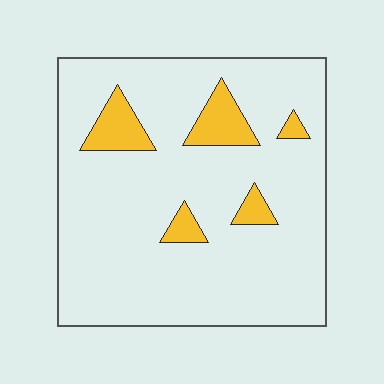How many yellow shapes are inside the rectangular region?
5.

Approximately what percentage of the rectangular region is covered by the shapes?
Approximately 10%.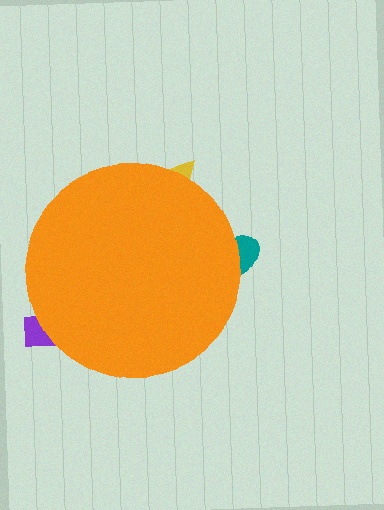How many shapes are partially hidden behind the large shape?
3 shapes are partially hidden.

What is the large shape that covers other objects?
An orange circle.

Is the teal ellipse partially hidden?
Yes, the teal ellipse is partially hidden behind the orange circle.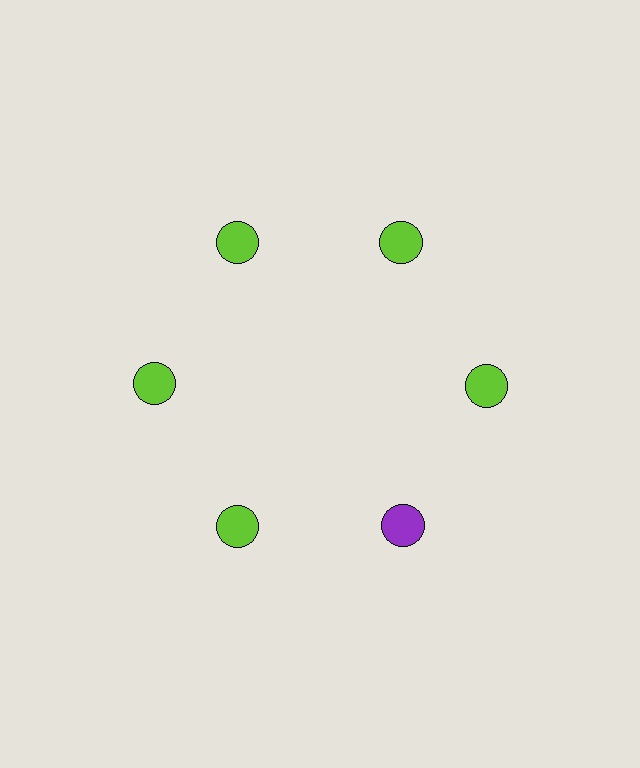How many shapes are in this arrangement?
There are 6 shapes arranged in a ring pattern.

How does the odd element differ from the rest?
It has a different color: purple instead of lime.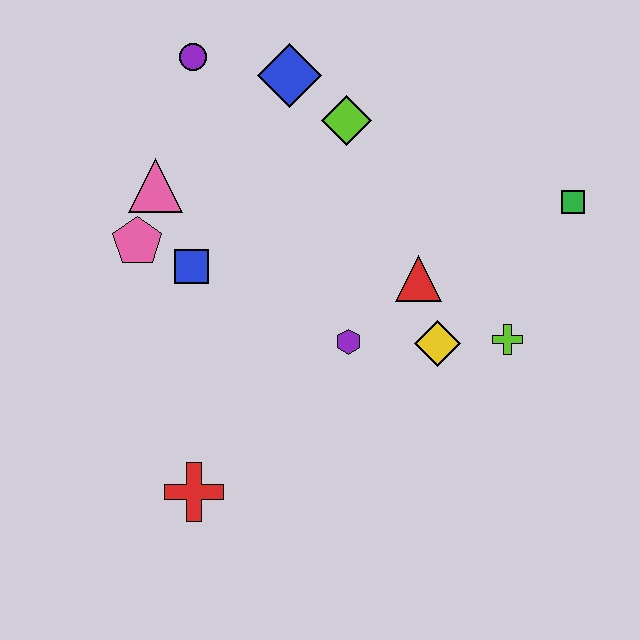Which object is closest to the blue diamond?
The lime diamond is closest to the blue diamond.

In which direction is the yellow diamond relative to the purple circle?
The yellow diamond is below the purple circle.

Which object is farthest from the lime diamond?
The red cross is farthest from the lime diamond.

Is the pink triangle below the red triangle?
No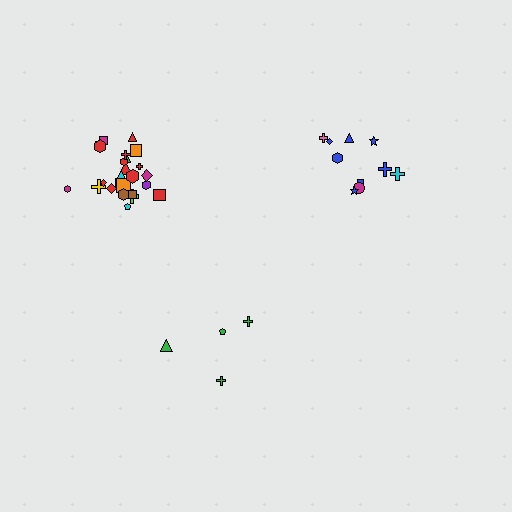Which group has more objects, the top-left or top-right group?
The top-left group.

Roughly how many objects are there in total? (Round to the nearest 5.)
Roughly 40 objects in total.